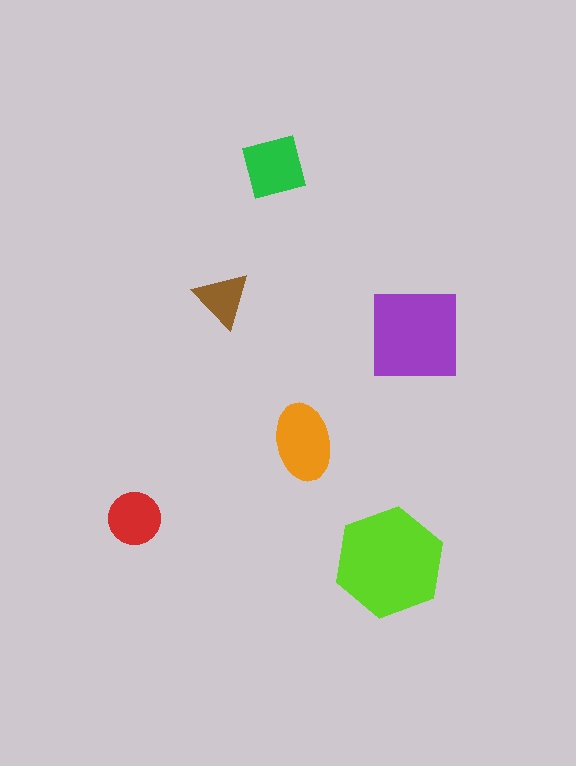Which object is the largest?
The lime hexagon.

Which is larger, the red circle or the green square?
The green square.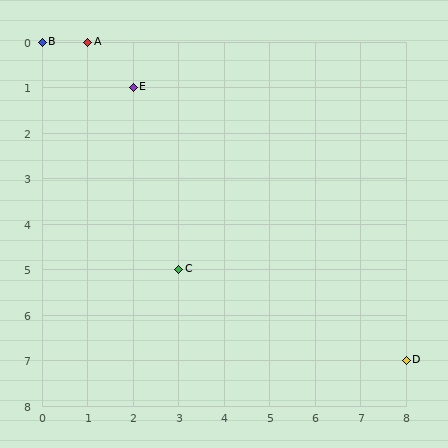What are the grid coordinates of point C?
Point C is at grid coordinates (3, 5).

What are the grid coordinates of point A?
Point A is at grid coordinates (1, 0).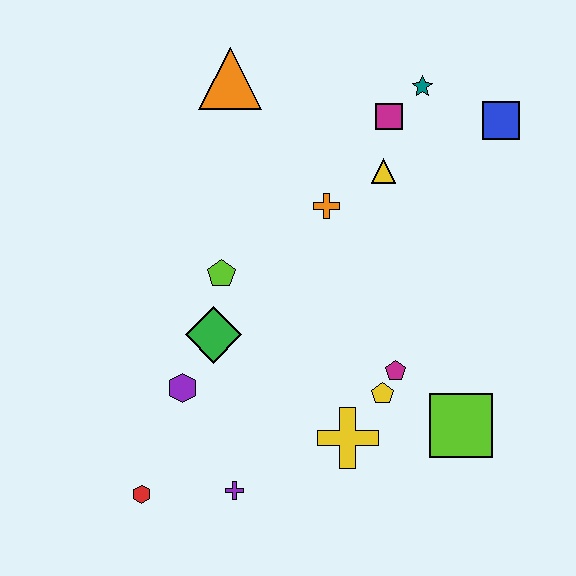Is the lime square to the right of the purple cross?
Yes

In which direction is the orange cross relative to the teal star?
The orange cross is below the teal star.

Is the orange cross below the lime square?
No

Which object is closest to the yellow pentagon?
The magenta pentagon is closest to the yellow pentagon.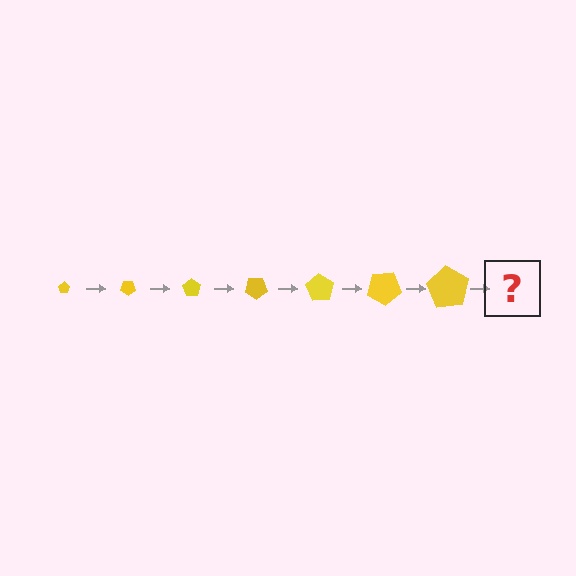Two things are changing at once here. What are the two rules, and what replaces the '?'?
The two rules are that the pentagon grows larger each step and it rotates 35 degrees each step. The '?' should be a pentagon, larger than the previous one and rotated 245 degrees from the start.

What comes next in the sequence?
The next element should be a pentagon, larger than the previous one and rotated 245 degrees from the start.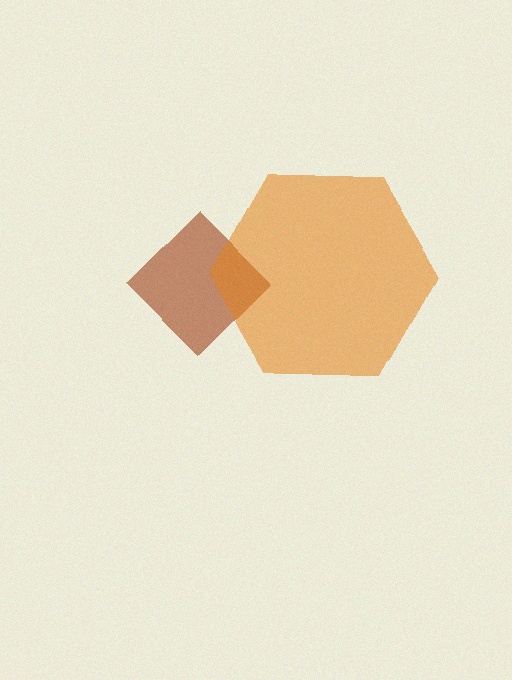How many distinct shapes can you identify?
There are 2 distinct shapes: a brown diamond, an orange hexagon.